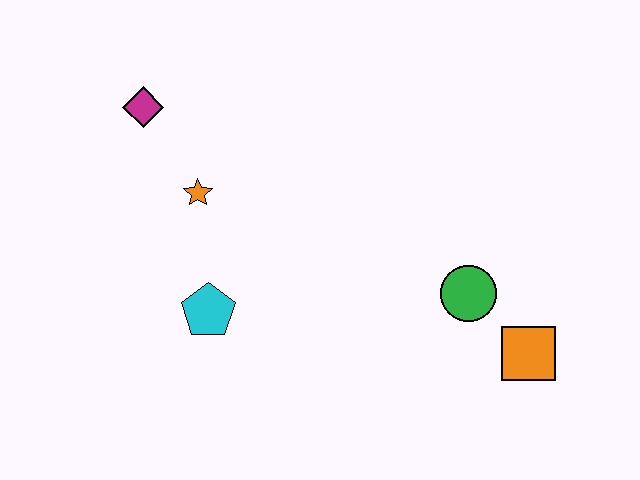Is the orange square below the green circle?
Yes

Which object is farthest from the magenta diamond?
The orange square is farthest from the magenta diamond.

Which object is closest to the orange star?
The magenta diamond is closest to the orange star.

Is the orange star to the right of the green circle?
No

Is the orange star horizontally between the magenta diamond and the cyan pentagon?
Yes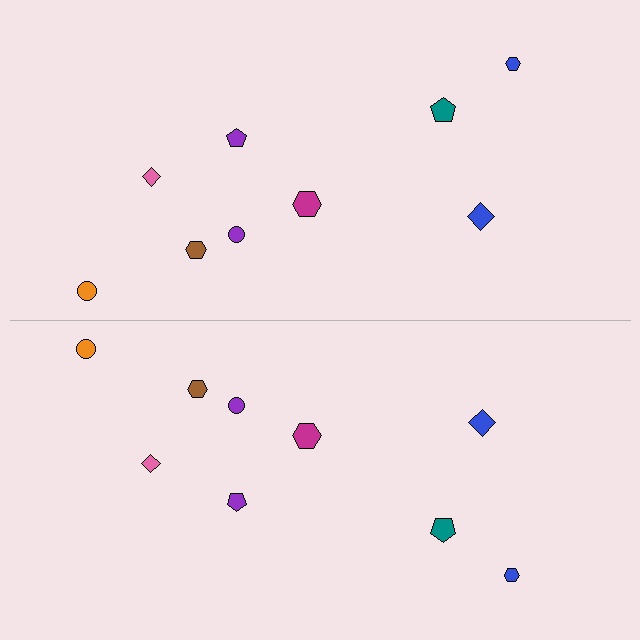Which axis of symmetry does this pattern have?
The pattern has a horizontal axis of symmetry running through the center of the image.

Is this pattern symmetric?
Yes, this pattern has bilateral (reflection) symmetry.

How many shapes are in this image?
There are 18 shapes in this image.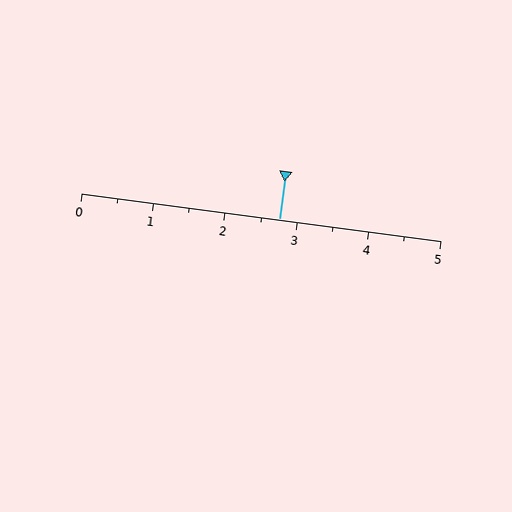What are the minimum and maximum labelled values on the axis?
The axis runs from 0 to 5.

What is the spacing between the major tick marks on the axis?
The major ticks are spaced 1 apart.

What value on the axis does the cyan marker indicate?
The marker indicates approximately 2.8.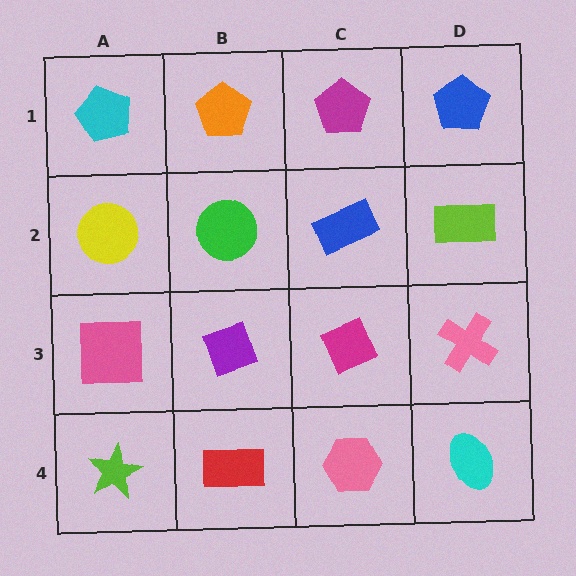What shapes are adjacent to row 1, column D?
A lime rectangle (row 2, column D), a magenta pentagon (row 1, column C).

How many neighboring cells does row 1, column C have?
3.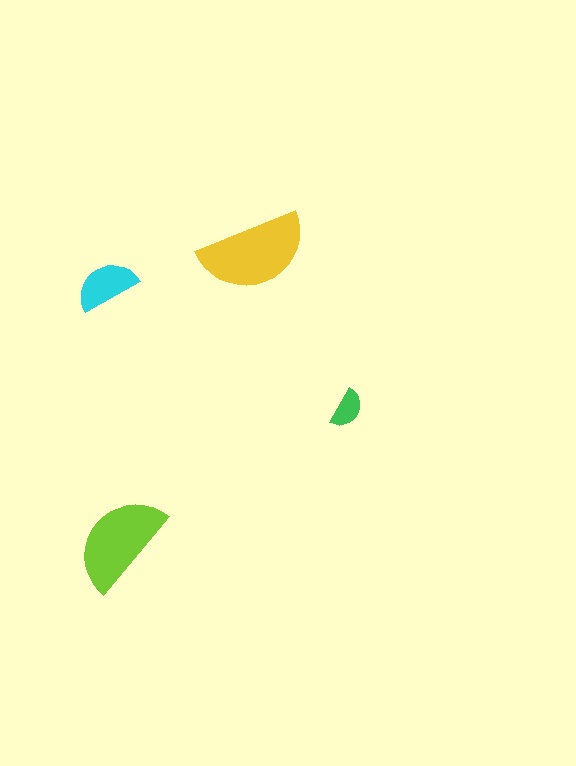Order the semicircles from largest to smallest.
the yellow one, the lime one, the cyan one, the green one.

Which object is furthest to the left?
The cyan semicircle is leftmost.